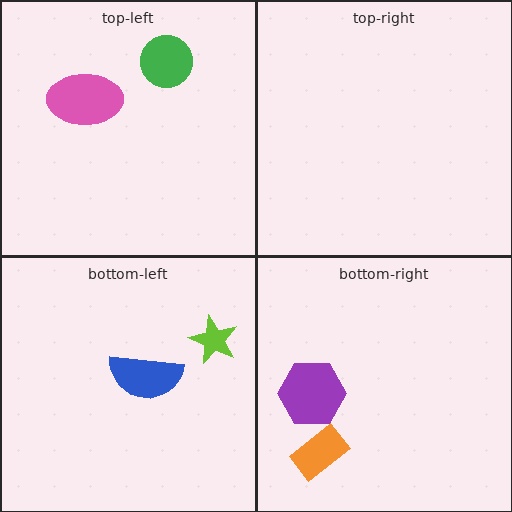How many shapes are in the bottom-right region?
2.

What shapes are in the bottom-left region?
The lime star, the blue semicircle.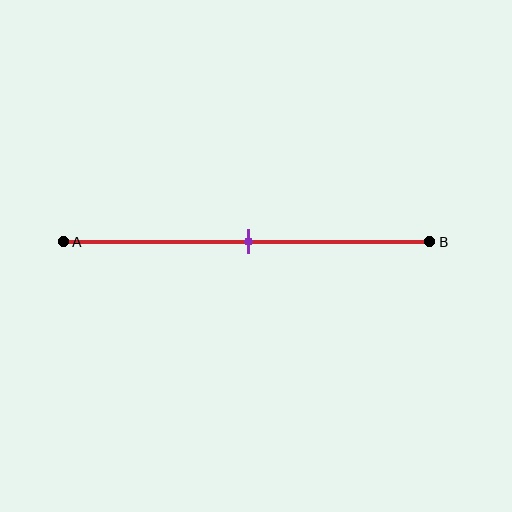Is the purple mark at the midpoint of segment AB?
Yes, the mark is approximately at the midpoint.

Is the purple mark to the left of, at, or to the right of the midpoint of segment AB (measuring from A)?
The purple mark is approximately at the midpoint of segment AB.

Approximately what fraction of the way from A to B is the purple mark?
The purple mark is approximately 50% of the way from A to B.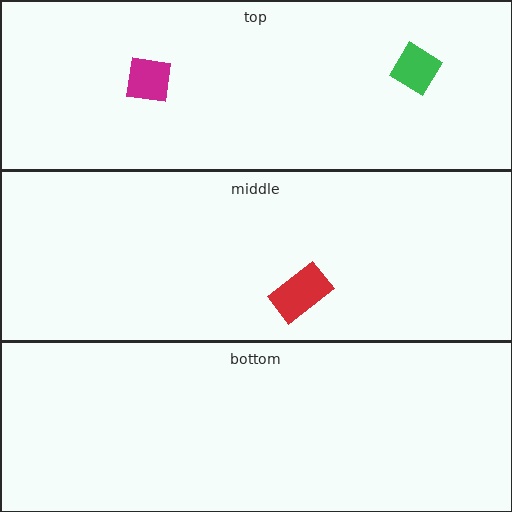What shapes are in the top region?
The magenta square, the green diamond.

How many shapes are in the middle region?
1.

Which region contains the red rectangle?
The middle region.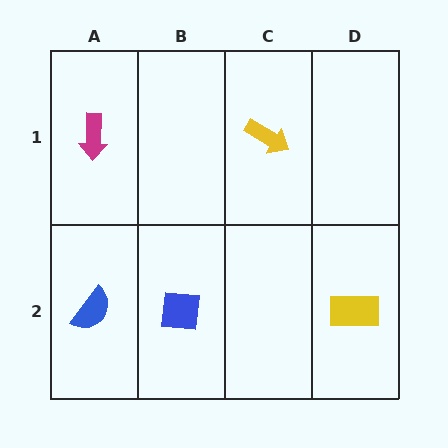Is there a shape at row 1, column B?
No, that cell is empty.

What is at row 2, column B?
A blue square.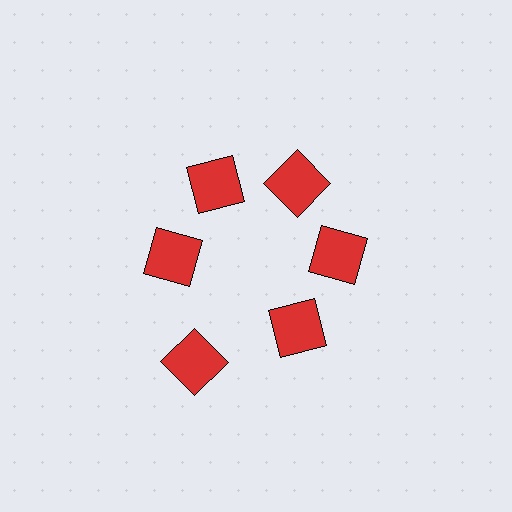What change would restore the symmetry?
The symmetry would be restored by moving it inward, back onto the ring so that all 6 squares sit at equal angles and equal distance from the center.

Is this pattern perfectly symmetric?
No. The 6 red squares are arranged in a ring, but one element near the 7 o'clock position is pushed outward from the center, breaking the 6-fold rotational symmetry.